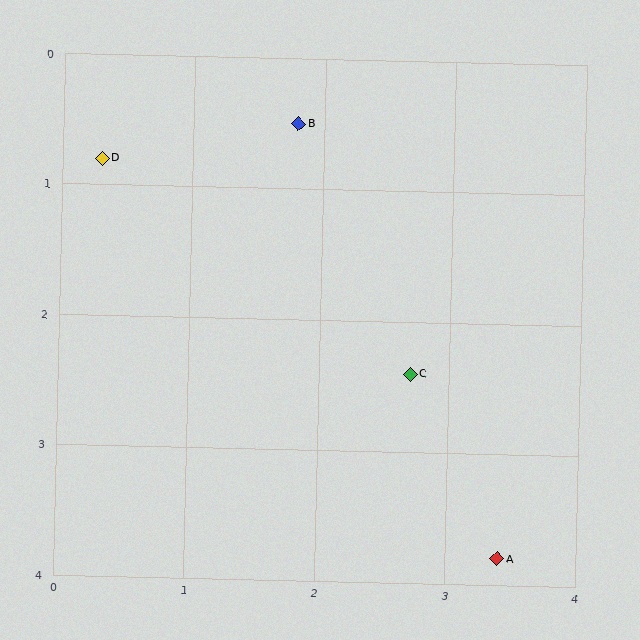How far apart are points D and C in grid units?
Points D and C are about 2.9 grid units apart.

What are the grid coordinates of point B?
Point B is at approximately (1.8, 0.5).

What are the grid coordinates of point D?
Point D is at approximately (0.3, 0.8).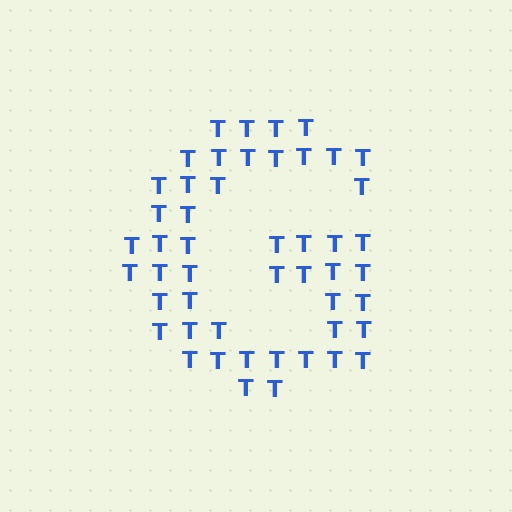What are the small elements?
The small elements are letter T's.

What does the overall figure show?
The overall figure shows the letter G.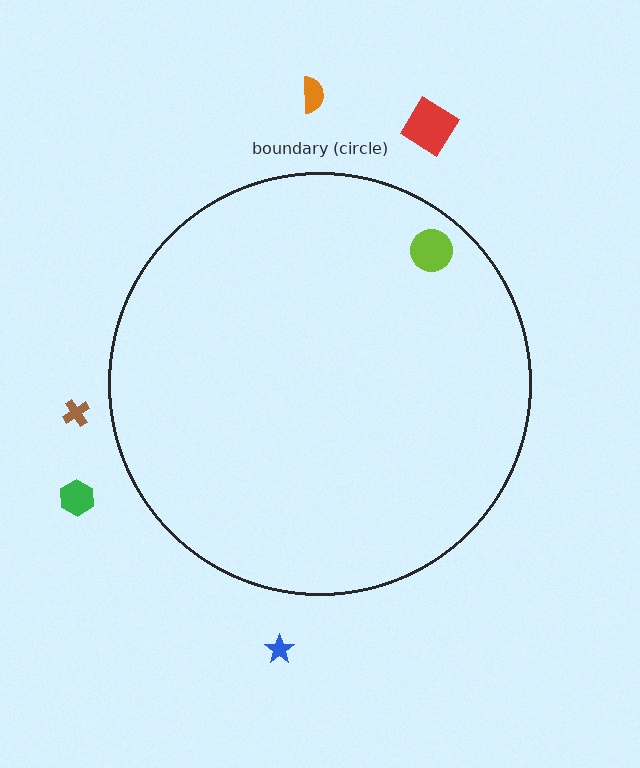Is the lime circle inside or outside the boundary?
Inside.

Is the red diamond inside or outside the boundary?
Outside.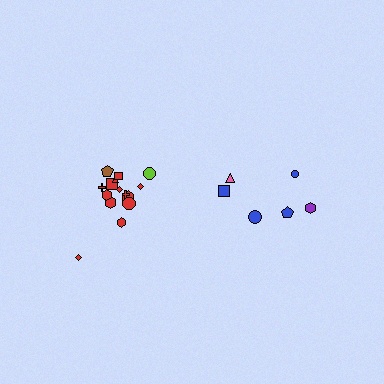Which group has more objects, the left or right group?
The left group.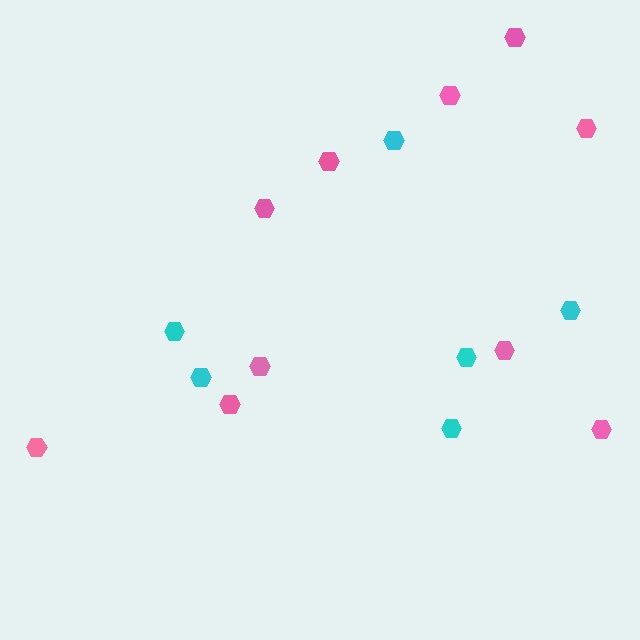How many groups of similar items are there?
There are 2 groups: one group of cyan hexagons (6) and one group of pink hexagons (10).